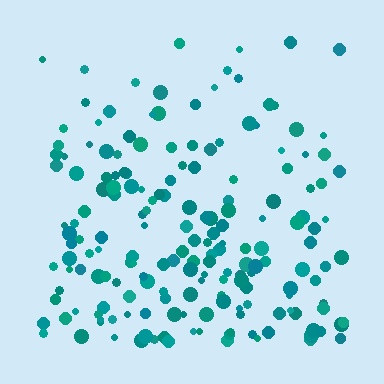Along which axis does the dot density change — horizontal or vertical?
Vertical.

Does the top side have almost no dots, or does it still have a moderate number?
Still a moderate number, just noticeably fewer than the bottom.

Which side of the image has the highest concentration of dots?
The bottom.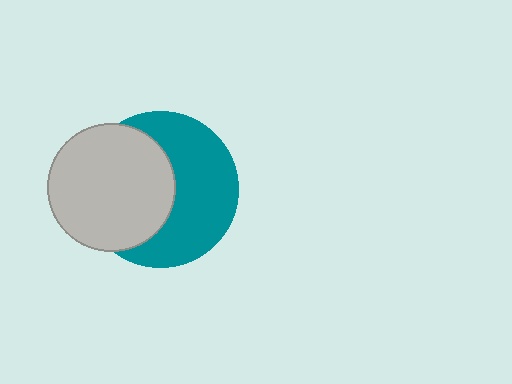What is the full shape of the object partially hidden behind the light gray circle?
The partially hidden object is a teal circle.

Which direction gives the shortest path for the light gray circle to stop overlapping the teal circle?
Moving left gives the shortest separation.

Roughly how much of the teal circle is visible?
About half of it is visible (roughly 53%).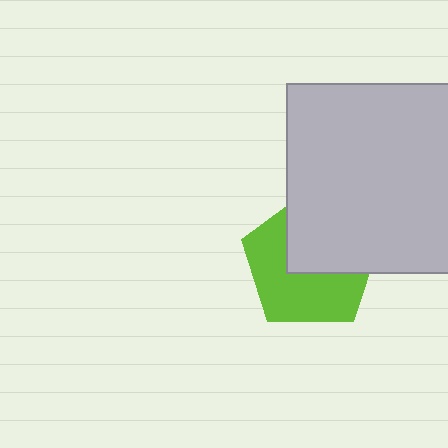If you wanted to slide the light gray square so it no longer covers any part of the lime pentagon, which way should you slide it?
Slide it toward the upper-right — that is the most direct way to separate the two shapes.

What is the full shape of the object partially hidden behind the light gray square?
The partially hidden object is a lime pentagon.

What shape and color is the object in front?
The object in front is a light gray square.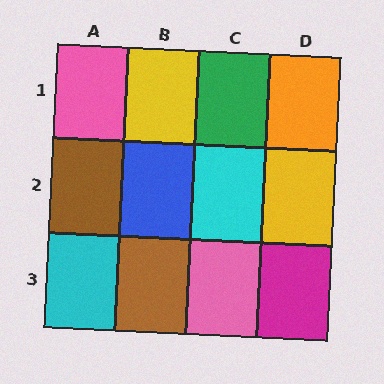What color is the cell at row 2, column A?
Brown.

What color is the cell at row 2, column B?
Blue.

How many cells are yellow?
2 cells are yellow.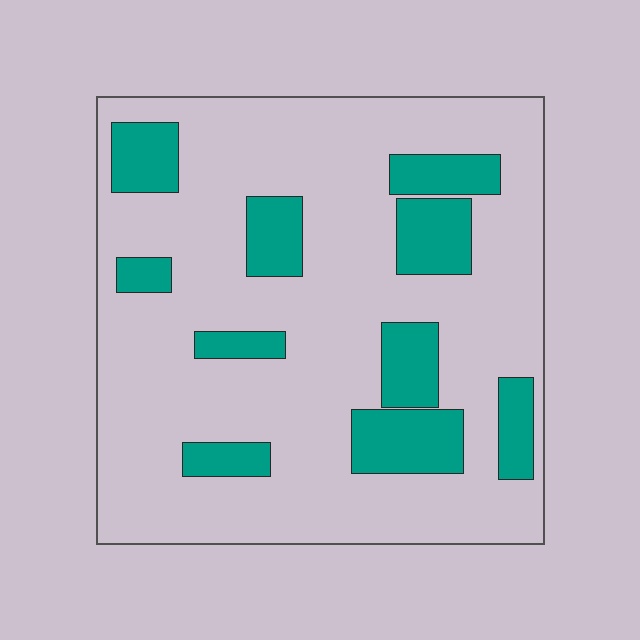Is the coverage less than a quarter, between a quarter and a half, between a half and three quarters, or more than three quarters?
Less than a quarter.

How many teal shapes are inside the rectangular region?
10.